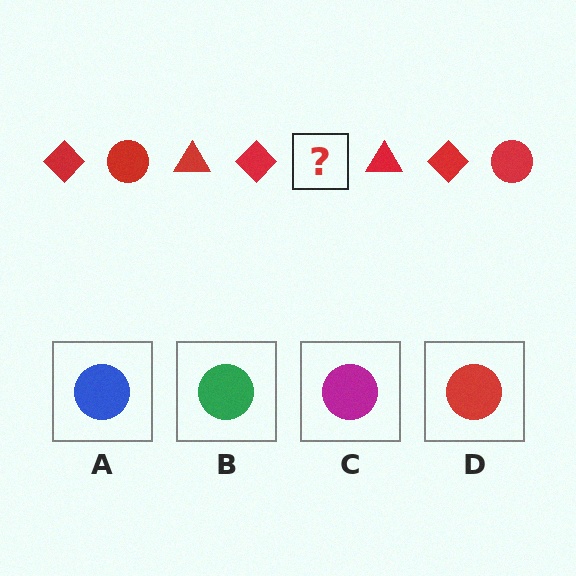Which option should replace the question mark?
Option D.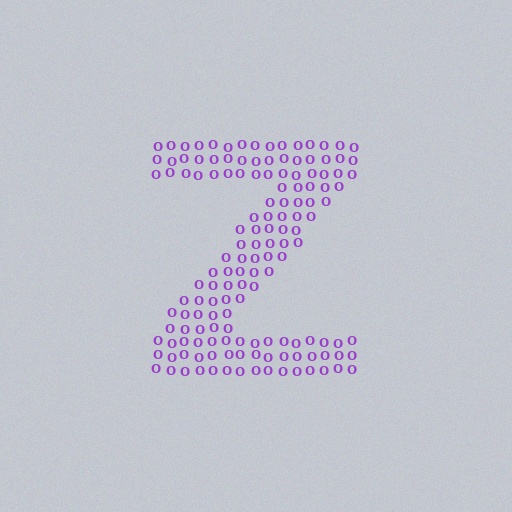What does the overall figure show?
The overall figure shows the letter Z.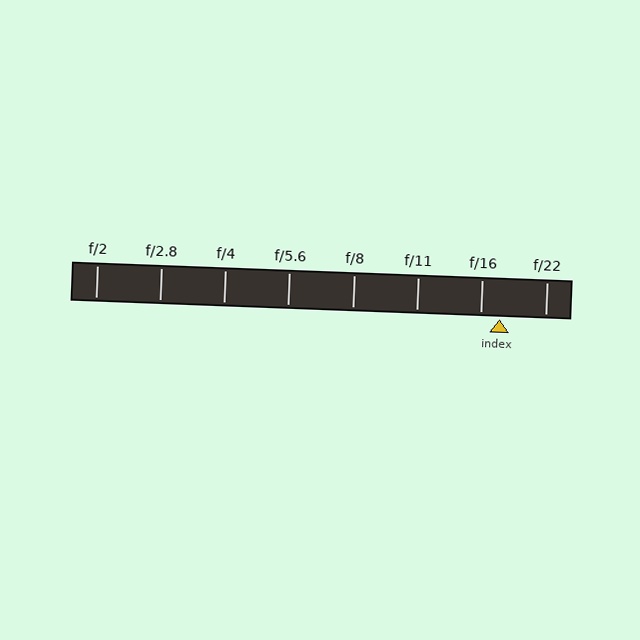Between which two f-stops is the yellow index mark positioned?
The index mark is between f/16 and f/22.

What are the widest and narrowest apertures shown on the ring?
The widest aperture shown is f/2 and the narrowest is f/22.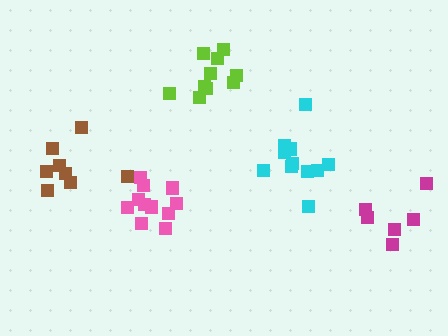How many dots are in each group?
Group 1: 11 dots, Group 2: 8 dots, Group 3: 6 dots, Group 4: 10 dots, Group 5: 11 dots (46 total).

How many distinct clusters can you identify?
There are 5 distinct clusters.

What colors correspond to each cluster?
The clusters are colored: pink, brown, magenta, lime, cyan.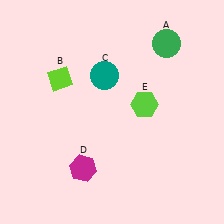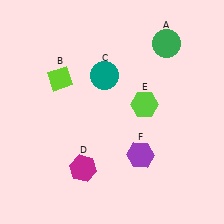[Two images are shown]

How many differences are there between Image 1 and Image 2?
There is 1 difference between the two images.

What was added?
A purple hexagon (F) was added in Image 2.